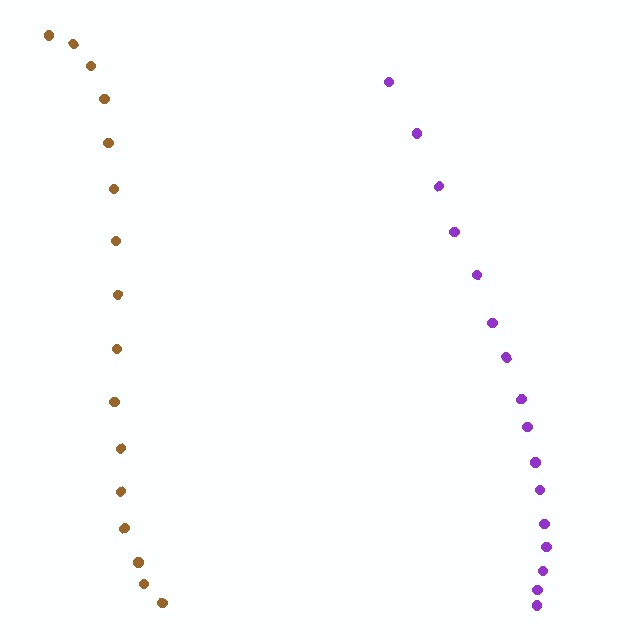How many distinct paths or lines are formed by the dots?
There are 2 distinct paths.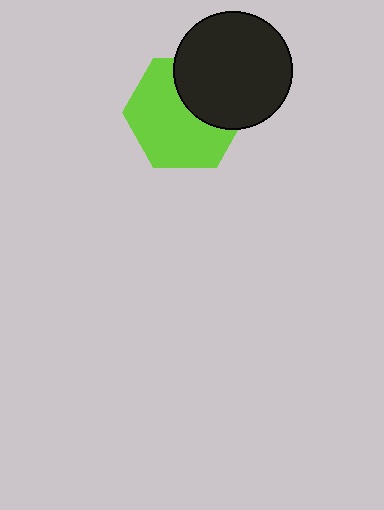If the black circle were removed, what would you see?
You would see the complete lime hexagon.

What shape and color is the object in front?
The object in front is a black circle.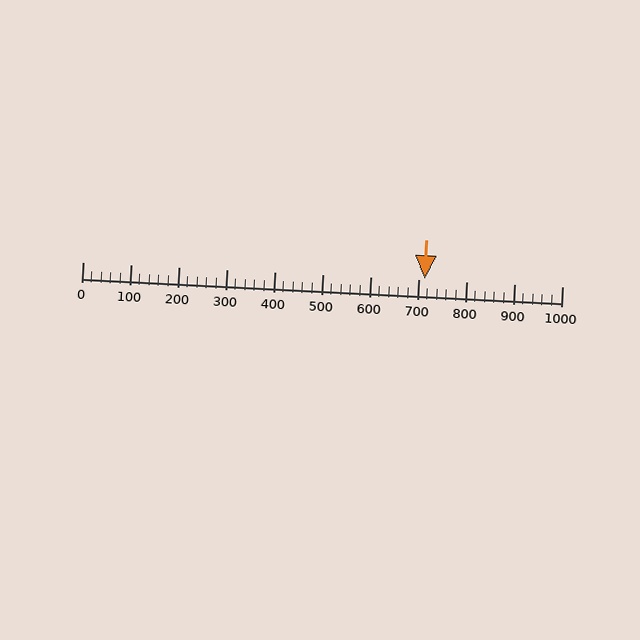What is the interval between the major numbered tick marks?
The major tick marks are spaced 100 units apart.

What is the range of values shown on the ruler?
The ruler shows values from 0 to 1000.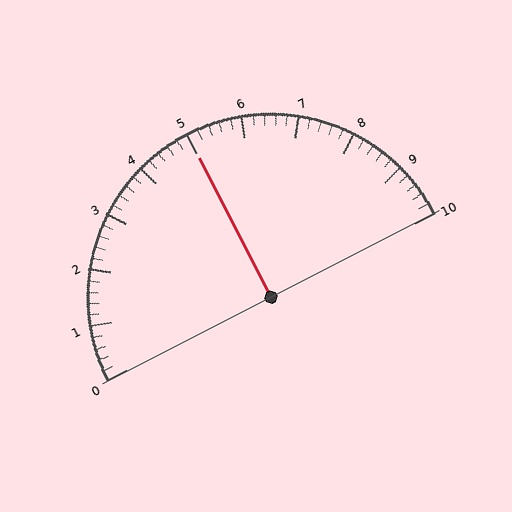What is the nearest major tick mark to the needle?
The nearest major tick mark is 5.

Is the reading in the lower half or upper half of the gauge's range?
The reading is in the upper half of the range (0 to 10).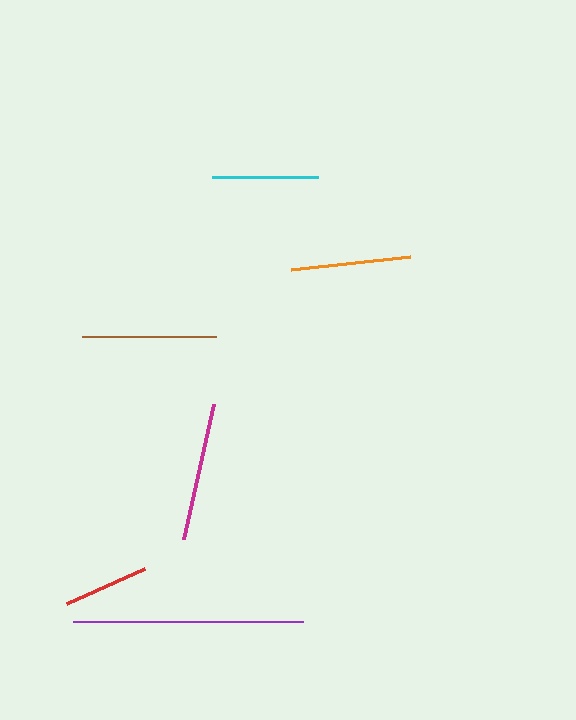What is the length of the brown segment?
The brown segment is approximately 134 pixels long.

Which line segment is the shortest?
The red line is the shortest at approximately 85 pixels.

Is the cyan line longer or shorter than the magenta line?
The magenta line is longer than the cyan line.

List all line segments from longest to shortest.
From longest to shortest: purple, magenta, brown, orange, cyan, red.